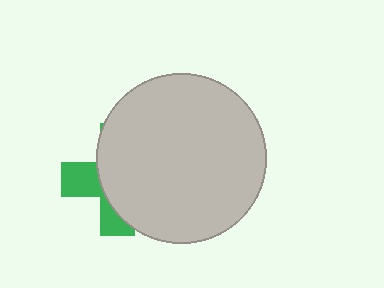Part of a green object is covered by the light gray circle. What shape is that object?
It is a cross.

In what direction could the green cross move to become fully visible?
The green cross could move left. That would shift it out from behind the light gray circle entirely.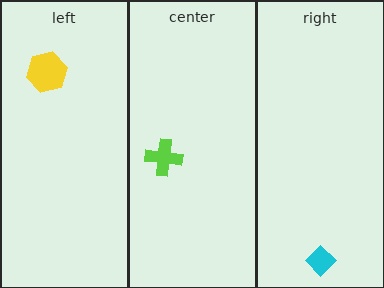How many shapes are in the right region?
1.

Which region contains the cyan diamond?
The right region.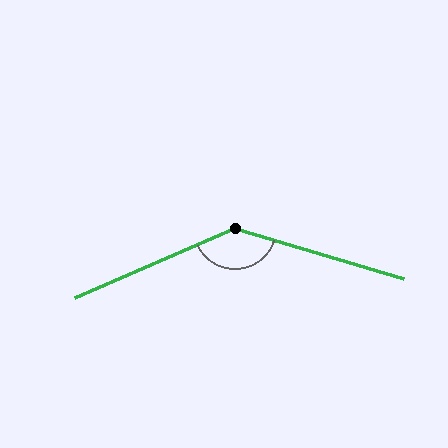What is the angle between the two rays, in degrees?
Approximately 140 degrees.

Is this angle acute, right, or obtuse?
It is obtuse.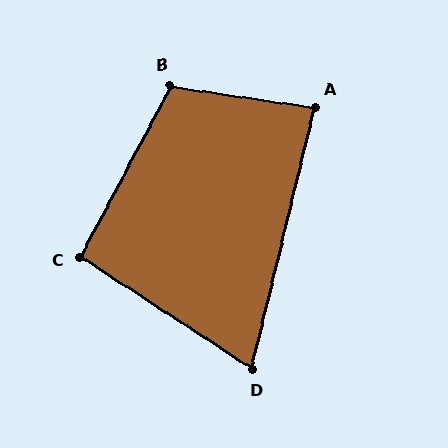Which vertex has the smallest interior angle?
D, at approximately 71 degrees.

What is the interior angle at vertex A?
Approximately 85 degrees (acute).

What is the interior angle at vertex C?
Approximately 95 degrees (obtuse).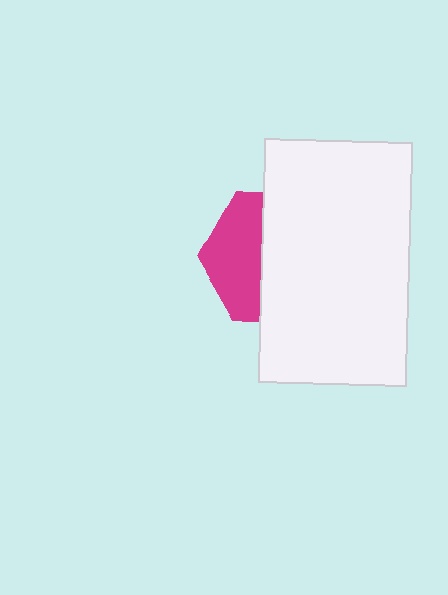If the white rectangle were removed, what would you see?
You would see the complete magenta hexagon.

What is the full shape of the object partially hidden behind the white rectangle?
The partially hidden object is a magenta hexagon.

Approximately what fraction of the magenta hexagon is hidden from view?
Roughly 60% of the magenta hexagon is hidden behind the white rectangle.